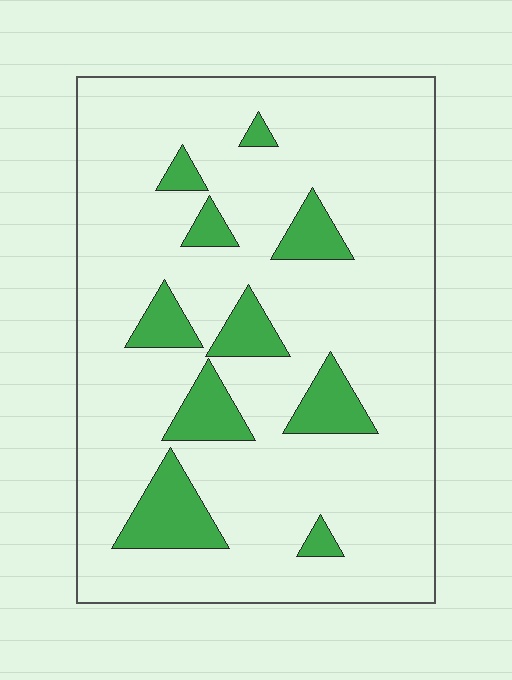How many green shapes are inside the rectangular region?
10.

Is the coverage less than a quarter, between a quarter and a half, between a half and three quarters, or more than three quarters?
Less than a quarter.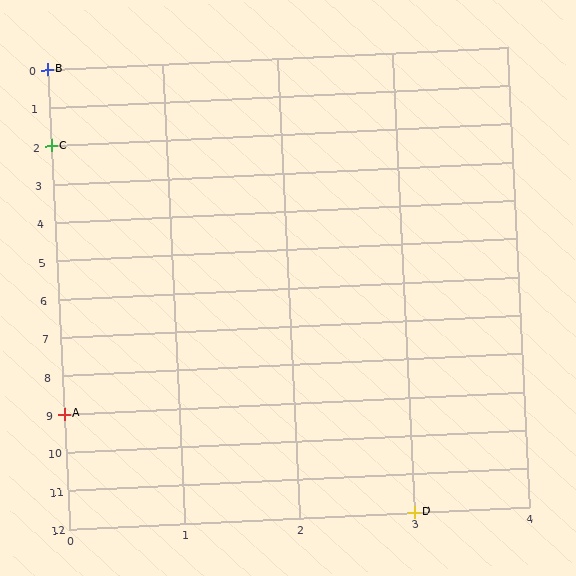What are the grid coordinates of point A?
Point A is at grid coordinates (0, 9).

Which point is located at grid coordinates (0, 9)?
Point A is at (0, 9).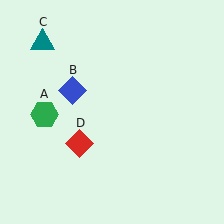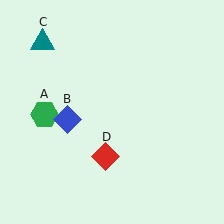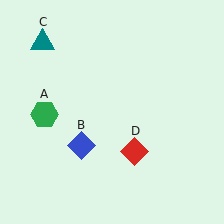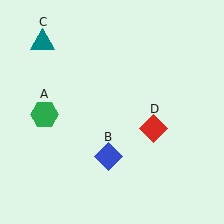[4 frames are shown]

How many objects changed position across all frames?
2 objects changed position: blue diamond (object B), red diamond (object D).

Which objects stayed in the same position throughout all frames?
Green hexagon (object A) and teal triangle (object C) remained stationary.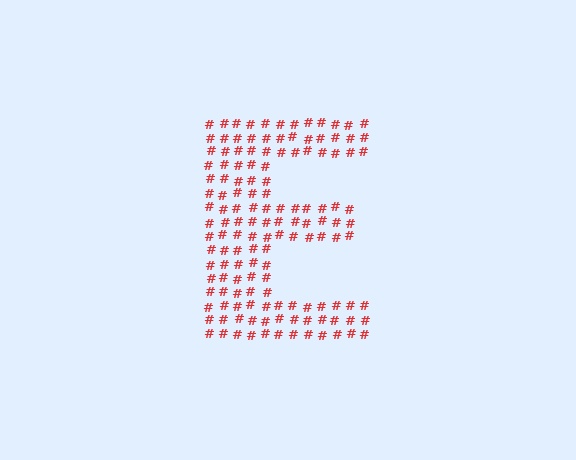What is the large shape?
The large shape is the letter E.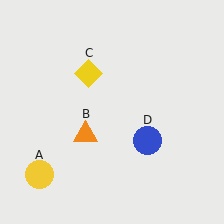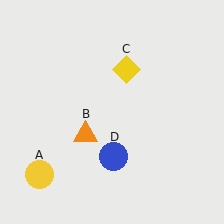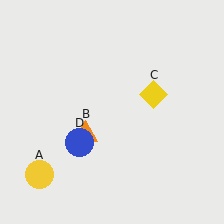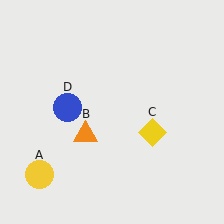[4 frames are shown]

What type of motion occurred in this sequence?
The yellow diamond (object C), blue circle (object D) rotated clockwise around the center of the scene.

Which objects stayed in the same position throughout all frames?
Yellow circle (object A) and orange triangle (object B) remained stationary.